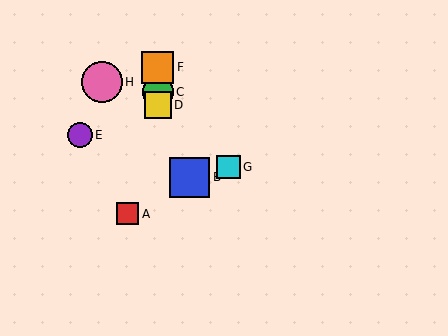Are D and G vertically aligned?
No, D is at x≈158 and G is at x≈229.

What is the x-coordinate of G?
Object G is at x≈229.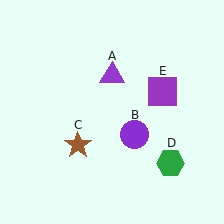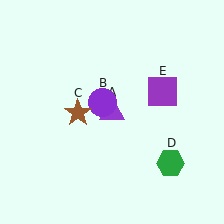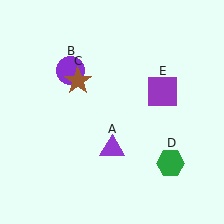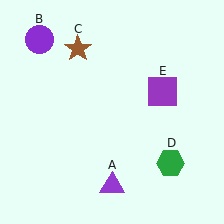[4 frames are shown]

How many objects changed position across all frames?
3 objects changed position: purple triangle (object A), purple circle (object B), brown star (object C).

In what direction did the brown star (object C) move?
The brown star (object C) moved up.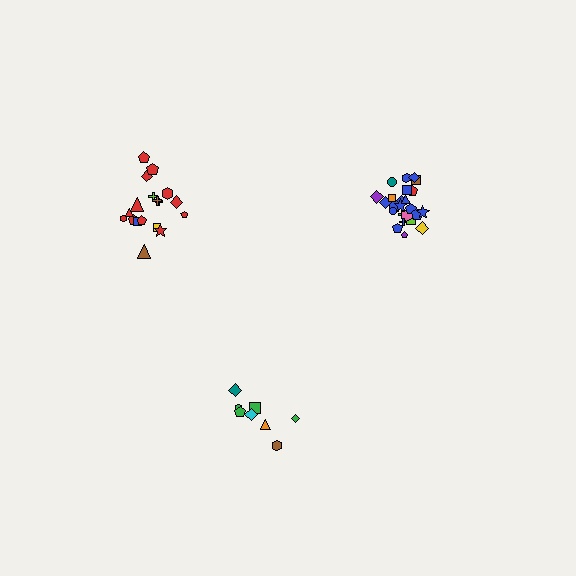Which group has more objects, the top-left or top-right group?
The top-right group.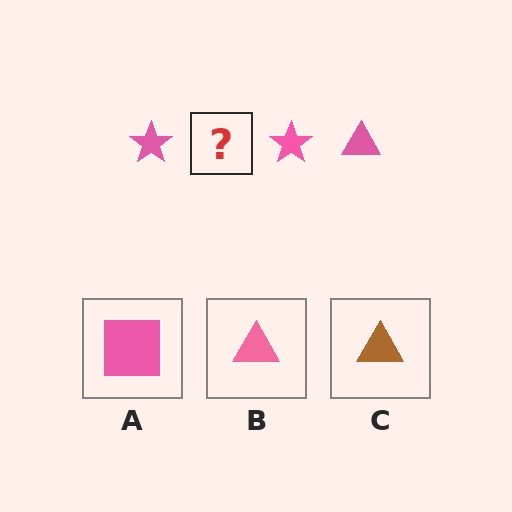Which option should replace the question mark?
Option B.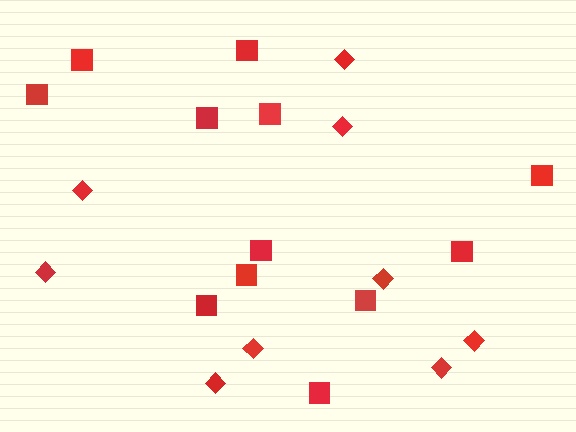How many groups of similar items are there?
There are 2 groups: one group of squares (12) and one group of diamonds (9).